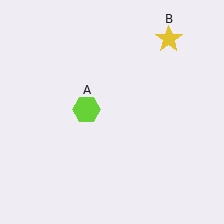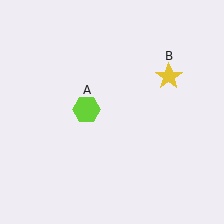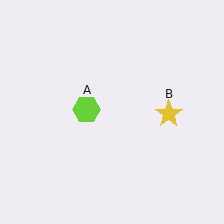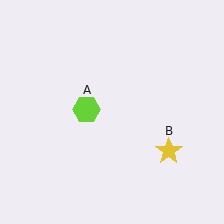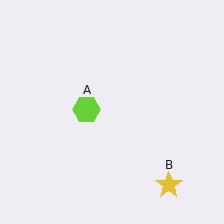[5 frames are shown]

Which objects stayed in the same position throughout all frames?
Lime hexagon (object A) remained stationary.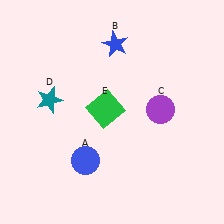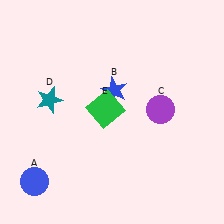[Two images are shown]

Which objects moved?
The objects that moved are: the blue circle (A), the blue star (B).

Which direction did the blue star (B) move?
The blue star (B) moved down.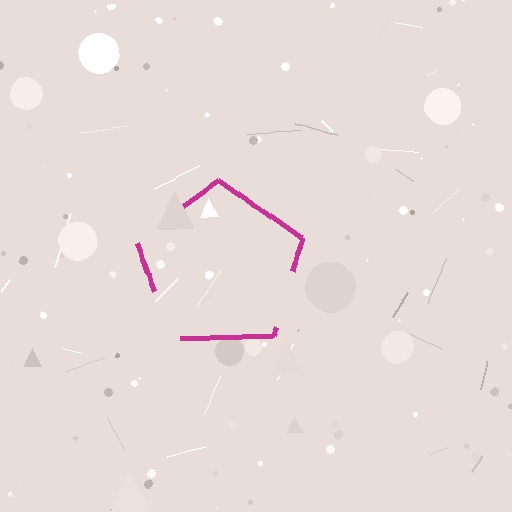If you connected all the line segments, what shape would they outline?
They would outline a pentagon.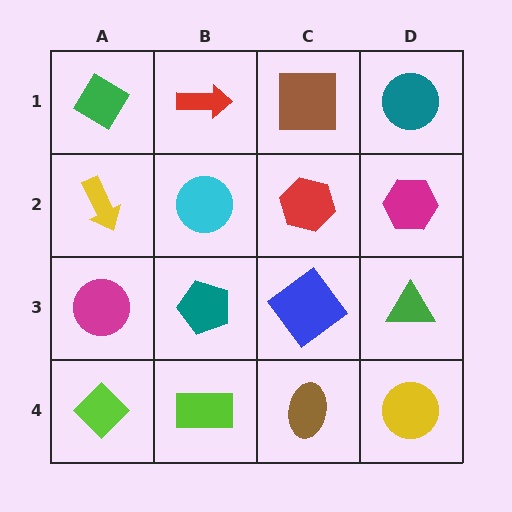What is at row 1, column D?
A teal circle.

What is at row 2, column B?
A cyan circle.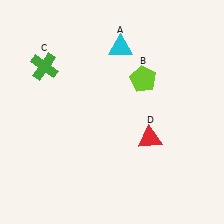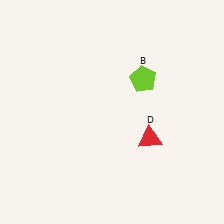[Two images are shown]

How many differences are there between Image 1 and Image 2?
There are 2 differences between the two images.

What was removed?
The green cross (C), the cyan triangle (A) were removed in Image 2.